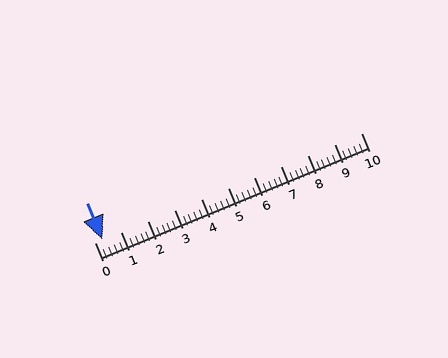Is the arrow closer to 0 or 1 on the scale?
The arrow is closer to 0.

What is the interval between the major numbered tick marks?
The major tick marks are spaced 1 units apart.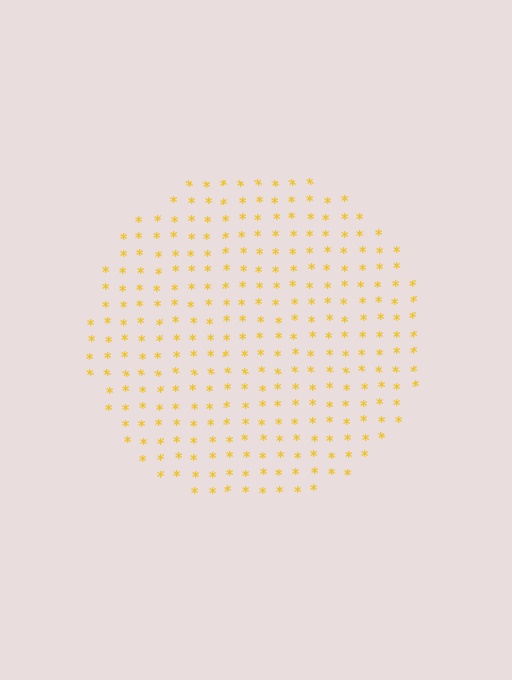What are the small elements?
The small elements are asterisks.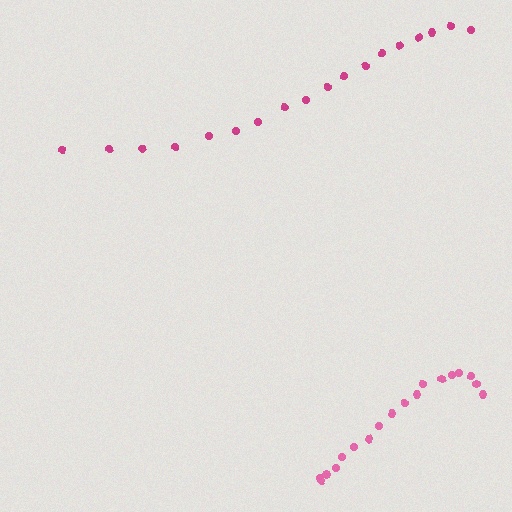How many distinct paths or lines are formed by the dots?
There are 2 distinct paths.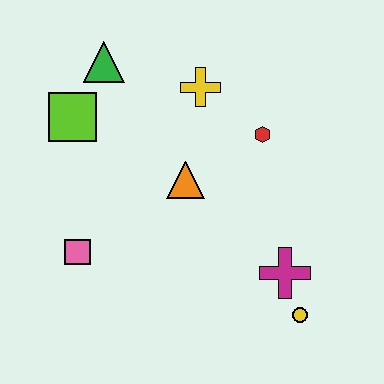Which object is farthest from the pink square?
The yellow circle is farthest from the pink square.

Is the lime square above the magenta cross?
Yes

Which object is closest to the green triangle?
The lime square is closest to the green triangle.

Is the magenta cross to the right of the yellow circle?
No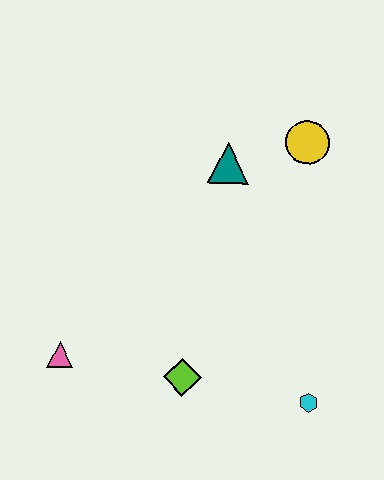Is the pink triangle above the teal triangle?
No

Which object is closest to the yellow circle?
The teal triangle is closest to the yellow circle.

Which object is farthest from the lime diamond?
The yellow circle is farthest from the lime diamond.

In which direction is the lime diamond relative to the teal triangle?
The lime diamond is below the teal triangle.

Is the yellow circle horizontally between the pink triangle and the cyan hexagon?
Yes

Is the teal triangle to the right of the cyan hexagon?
No